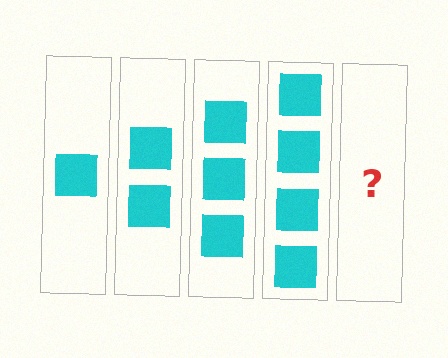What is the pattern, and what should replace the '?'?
The pattern is that each step adds one more square. The '?' should be 5 squares.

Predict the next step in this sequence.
The next step is 5 squares.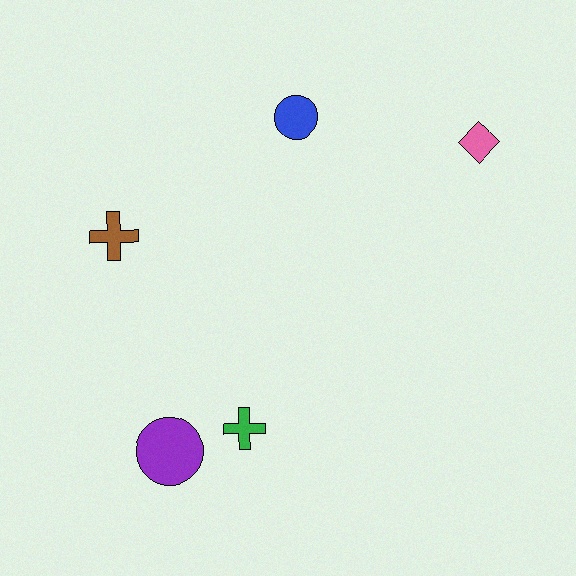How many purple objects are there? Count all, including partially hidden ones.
There is 1 purple object.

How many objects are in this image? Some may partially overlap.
There are 5 objects.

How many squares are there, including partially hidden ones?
There are no squares.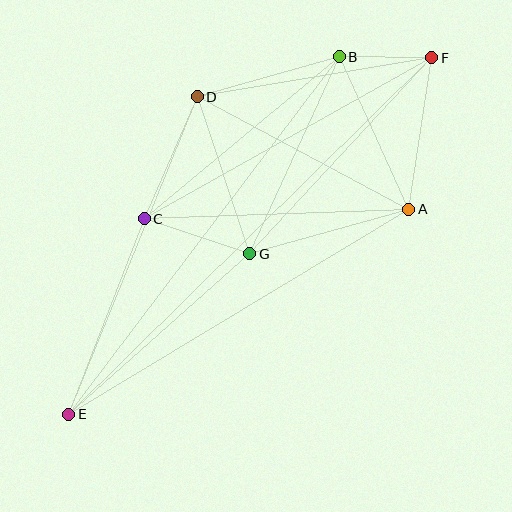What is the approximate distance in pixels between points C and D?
The distance between C and D is approximately 133 pixels.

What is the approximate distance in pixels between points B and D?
The distance between B and D is approximately 148 pixels.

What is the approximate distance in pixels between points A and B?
The distance between A and B is approximately 167 pixels.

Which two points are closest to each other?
Points B and F are closest to each other.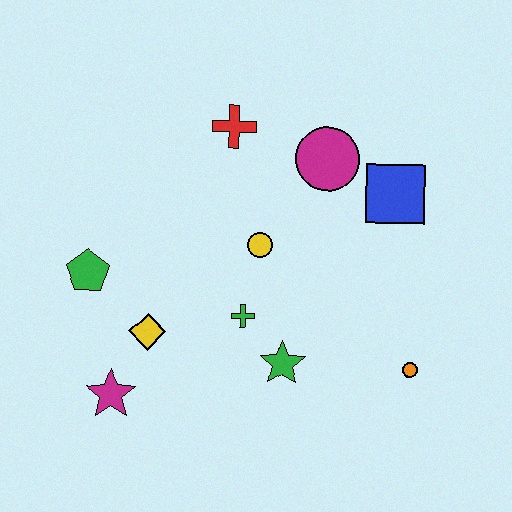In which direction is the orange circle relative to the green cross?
The orange circle is to the right of the green cross.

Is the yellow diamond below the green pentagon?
Yes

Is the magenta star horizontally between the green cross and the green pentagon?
Yes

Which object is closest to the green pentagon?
The yellow diamond is closest to the green pentagon.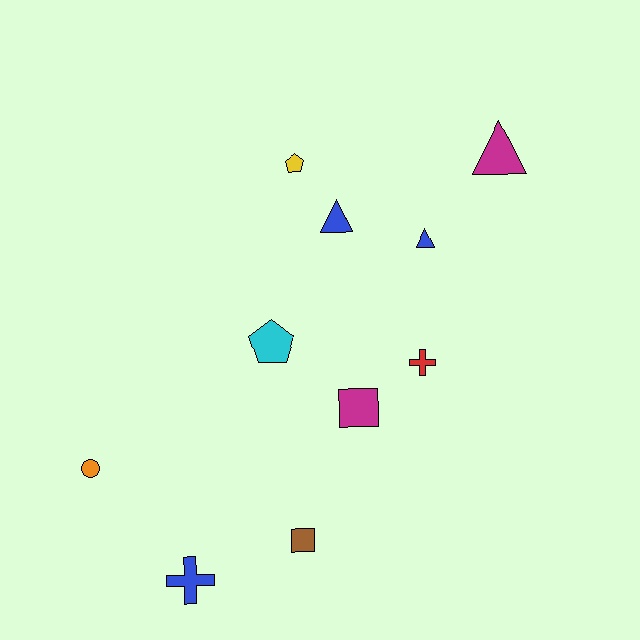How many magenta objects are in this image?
There are 2 magenta objects.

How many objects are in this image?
There are 10 objects.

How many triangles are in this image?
There are 3 triangles.